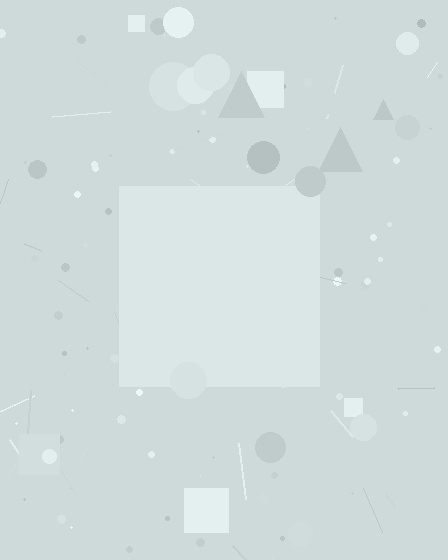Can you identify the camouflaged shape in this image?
The camouflaged shape is a square.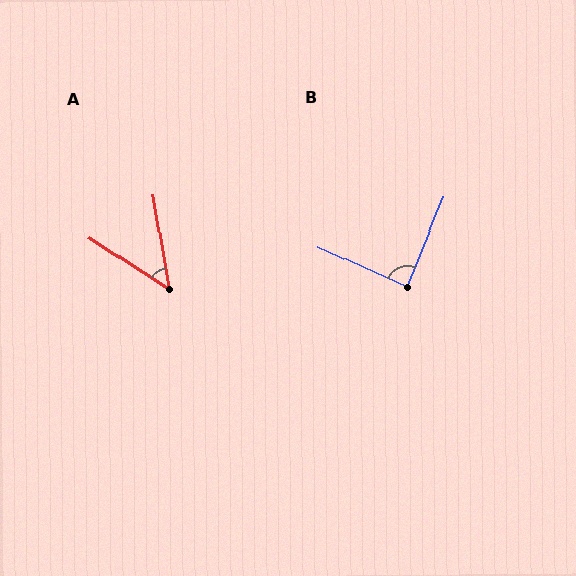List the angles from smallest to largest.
A (47°), B (88°).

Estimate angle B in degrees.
Approximately 88 degrees.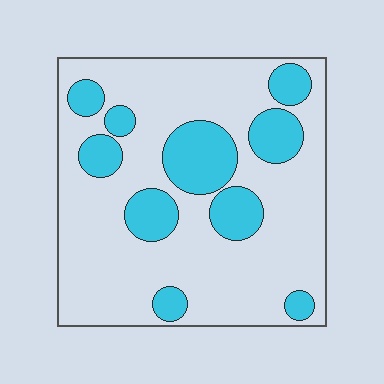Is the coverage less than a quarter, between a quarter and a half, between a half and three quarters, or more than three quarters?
Between a quarter and a half.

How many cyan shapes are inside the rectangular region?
10.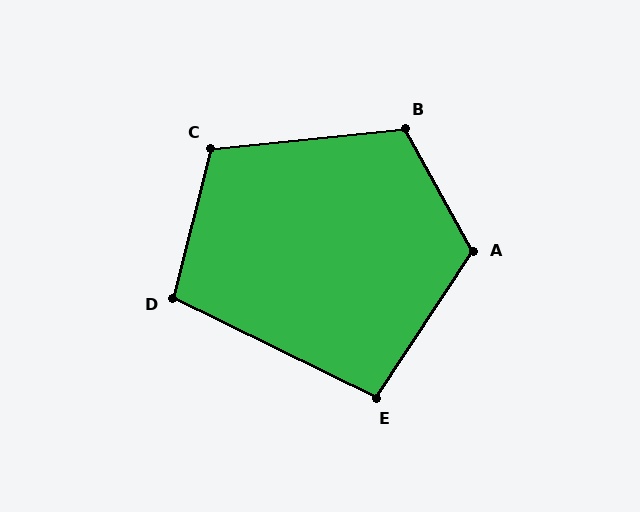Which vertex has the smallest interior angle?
E, at approximately 97 degrees.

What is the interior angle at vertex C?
Approximately 110 degrees (obtuse).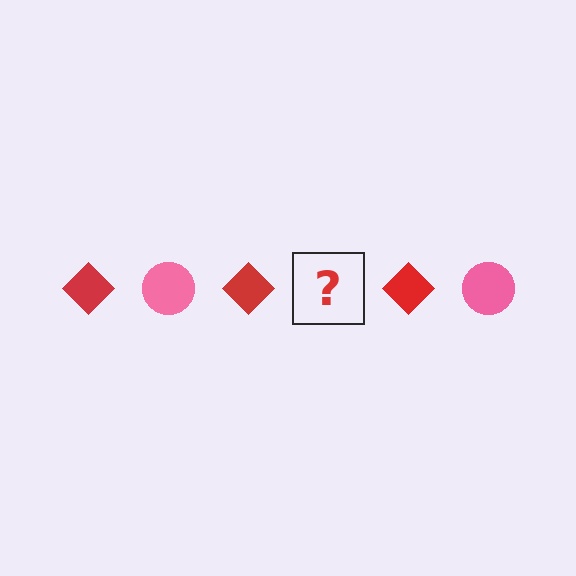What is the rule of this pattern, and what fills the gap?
The rule is that the pattern alternates between red diamond and pink circle. The gap should be filled with a pink circle.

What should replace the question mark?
The question mark should be replaced with a pink circle.